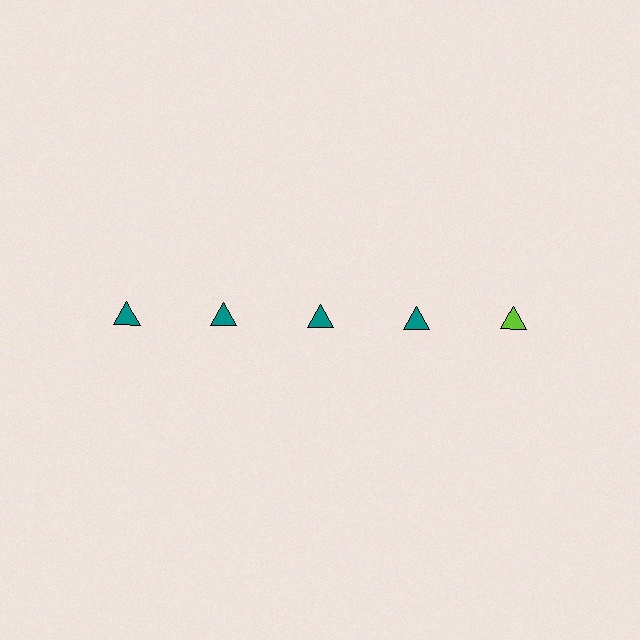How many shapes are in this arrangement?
There are 5 shapes arranged in a grid pattern.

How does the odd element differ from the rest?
It has a different color: lime instead of teal.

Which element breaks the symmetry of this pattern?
The lime triangle in the top row, rightmost column breaks the symmetry. All other shapes are teal triangles.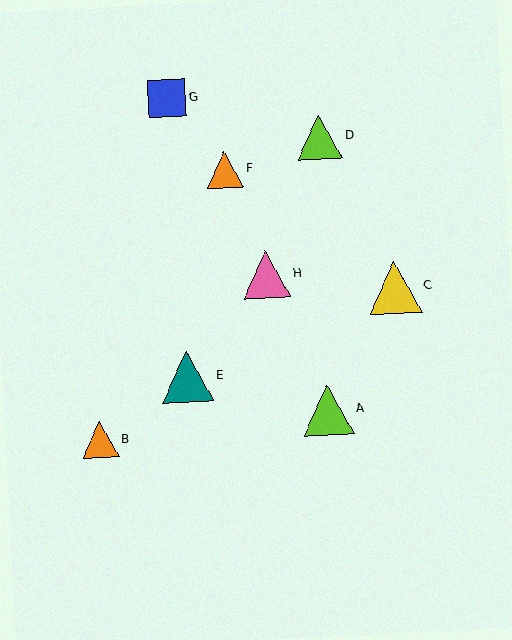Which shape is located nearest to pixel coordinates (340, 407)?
The lime triangle (labeled A) at (328, 410) is nearest to that location.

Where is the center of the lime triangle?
The center of the lime triangle is at (328, 410).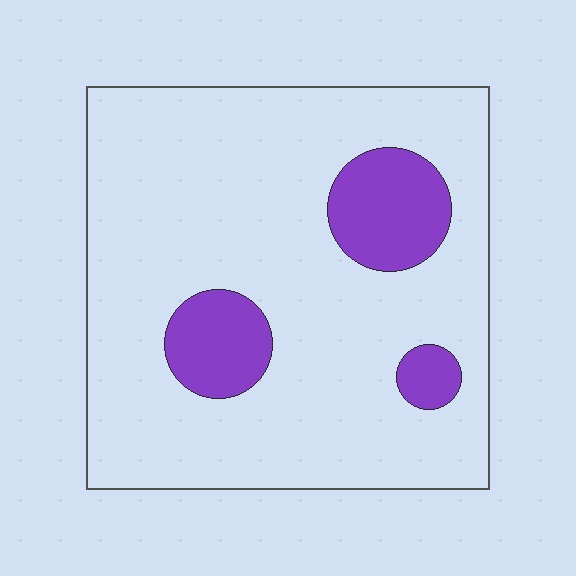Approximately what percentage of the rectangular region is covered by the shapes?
Approximately 15%.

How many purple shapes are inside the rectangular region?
3.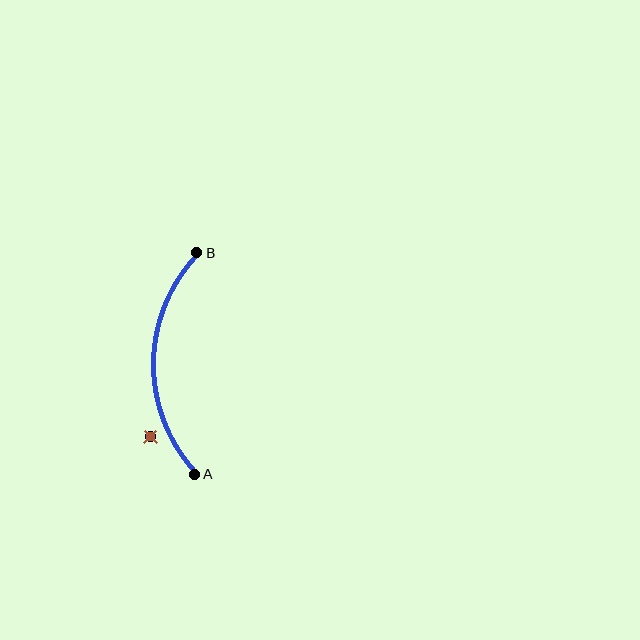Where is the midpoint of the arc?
The arc midpoint is the point on the curve farthest from the straight line joining A and B. It sits to the left of that line.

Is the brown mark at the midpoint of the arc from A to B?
No — the brown mark does not lie on the arc at all. It sits slightly outside the curve.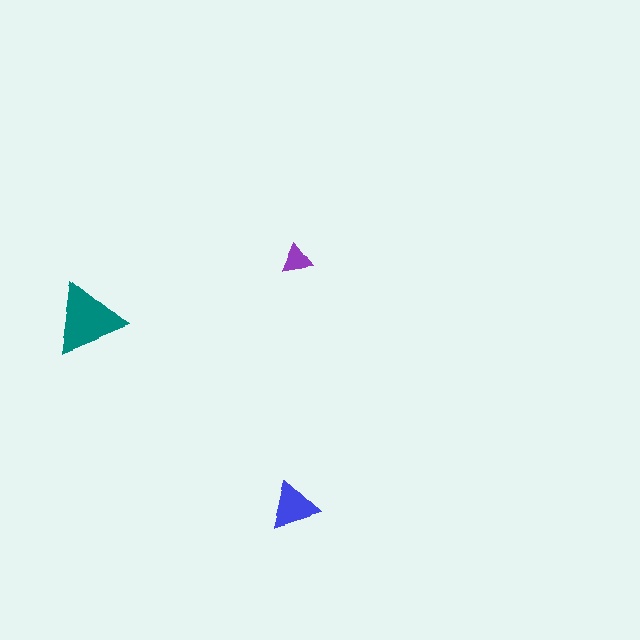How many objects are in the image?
There are 3 objects in the image.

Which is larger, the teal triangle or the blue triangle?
The teal one.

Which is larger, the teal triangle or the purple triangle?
The teal one.